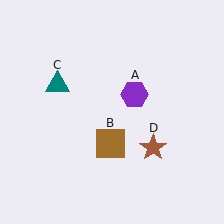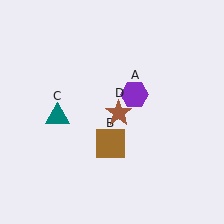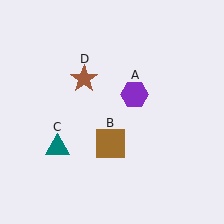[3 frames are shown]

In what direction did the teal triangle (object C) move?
The teal triangle (object C) moved down.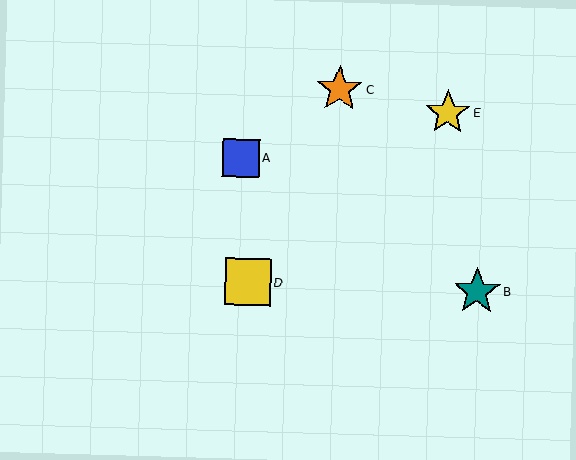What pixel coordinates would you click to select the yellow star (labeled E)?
Click at (448, 113) to select the yellow star E.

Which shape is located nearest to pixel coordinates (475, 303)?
The teal star (labeled B) at (477, 291) is nearest to that location.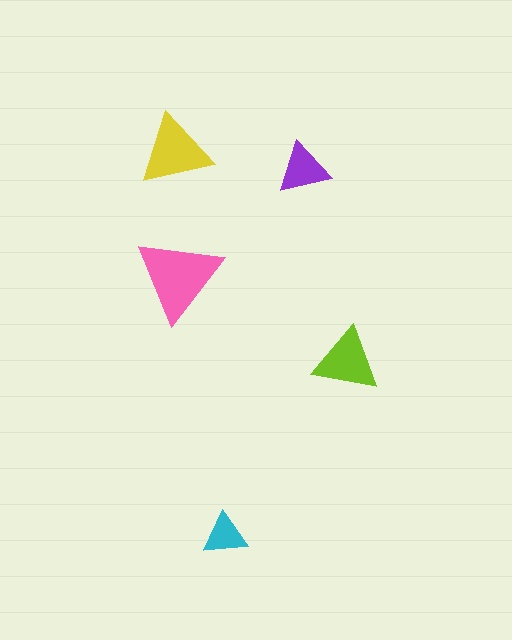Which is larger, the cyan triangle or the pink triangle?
The pink one.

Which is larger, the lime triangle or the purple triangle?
The lime one.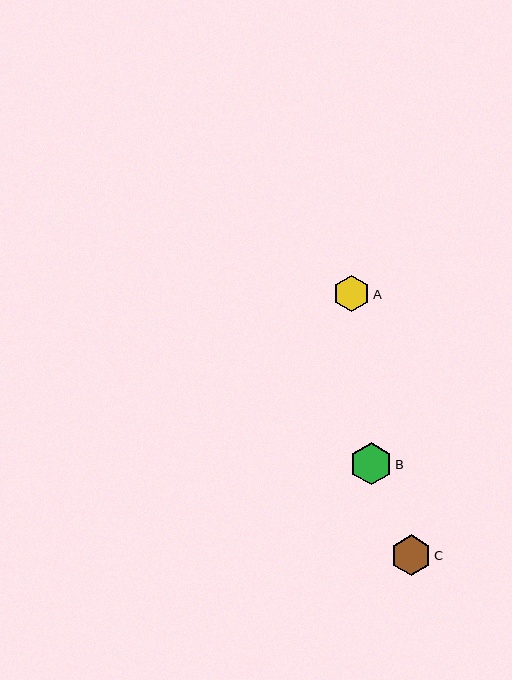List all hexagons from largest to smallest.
From largest to smallest: B, C, A.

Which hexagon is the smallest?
Hexagon A is the smallest with a size of approximately 36 pixels.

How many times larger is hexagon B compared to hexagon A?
Hexagon B is approximately 1.2 times the size of hexagon A.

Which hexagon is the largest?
Hexagon B is the largest with a size of approximately 42 pixels.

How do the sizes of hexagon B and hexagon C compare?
Hexagon B and hexagon C are approximately the same size.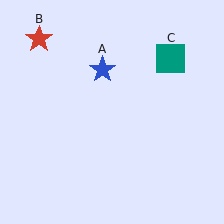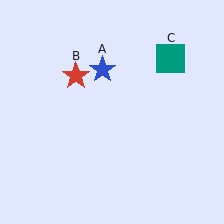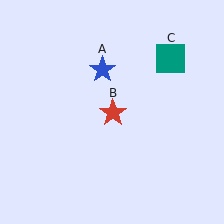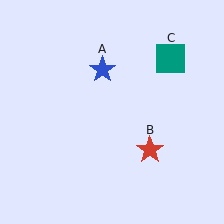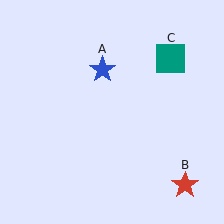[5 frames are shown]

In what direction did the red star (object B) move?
The red star (object B) moved down and to the right.